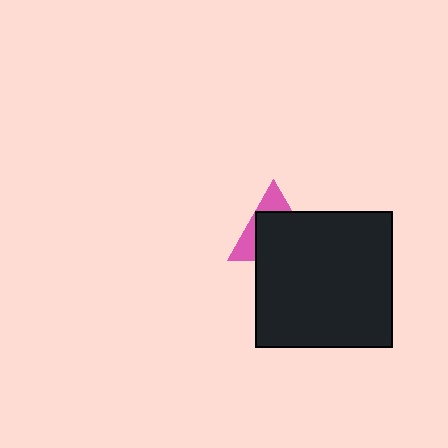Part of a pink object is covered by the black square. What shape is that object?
It is a triangle.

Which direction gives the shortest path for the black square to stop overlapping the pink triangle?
Moving down gives the shortest separation.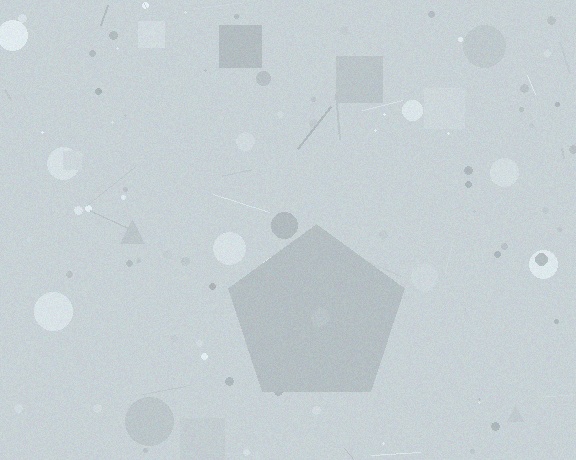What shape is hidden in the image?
A pentagon is hidden in the image.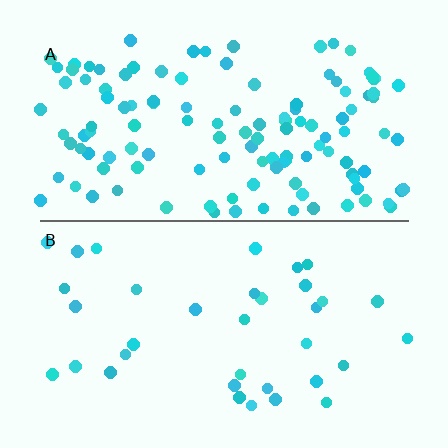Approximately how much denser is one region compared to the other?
Approximately 3.5× — region A over region B.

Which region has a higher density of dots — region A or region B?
A (the top).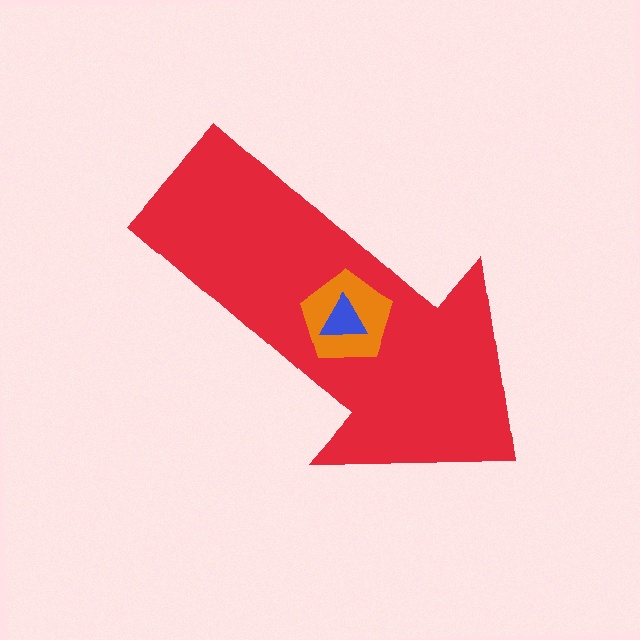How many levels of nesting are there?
3.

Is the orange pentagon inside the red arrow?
Yes.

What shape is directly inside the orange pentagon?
The blue triangle.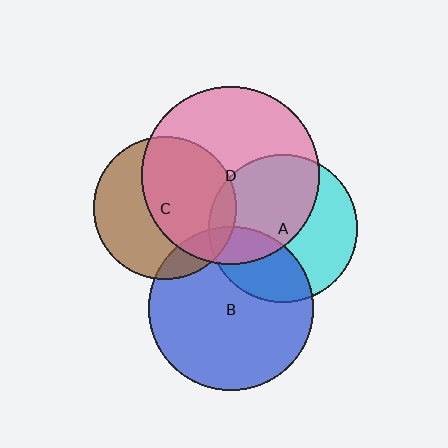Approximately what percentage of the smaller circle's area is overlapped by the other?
Approximately 10%.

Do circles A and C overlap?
Yes.